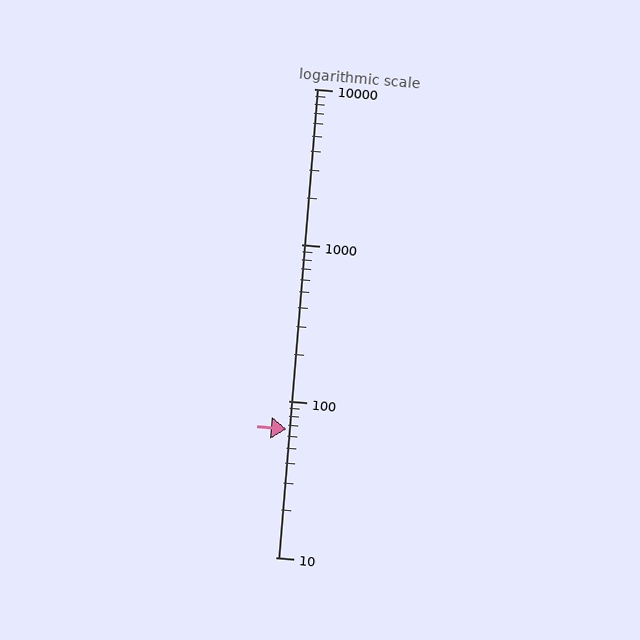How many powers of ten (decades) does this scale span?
The scale spans 3 decades, from 10 to 10000.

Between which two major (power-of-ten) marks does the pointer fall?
The pointer is between 10 and 100.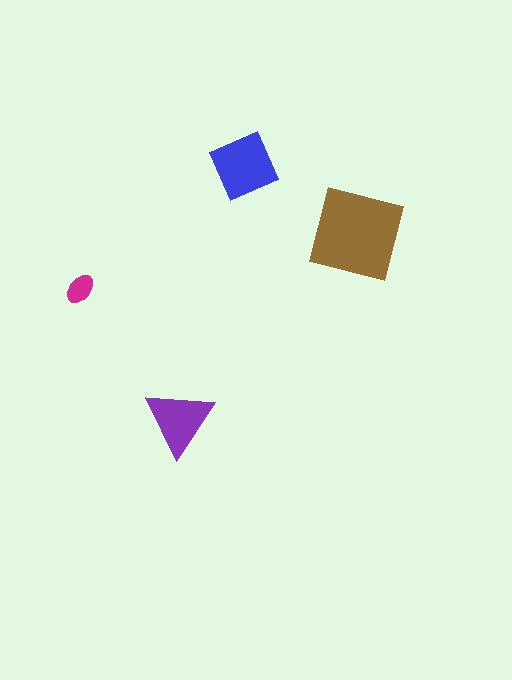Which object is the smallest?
The magenta ellipse.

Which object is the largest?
The brown square.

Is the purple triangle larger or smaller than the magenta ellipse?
Larger.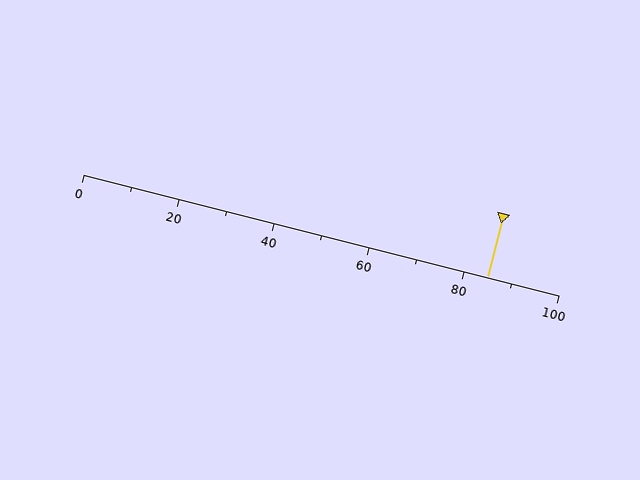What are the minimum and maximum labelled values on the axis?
The axis runs from 0 to 100.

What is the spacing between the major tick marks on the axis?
The major ticks are spaced 20 apart.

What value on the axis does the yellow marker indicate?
The marker indicates approximately 85.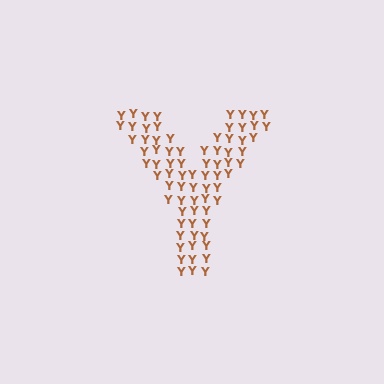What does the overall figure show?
The overall figure shows the letter Y.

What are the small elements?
The small elements are letter Y's.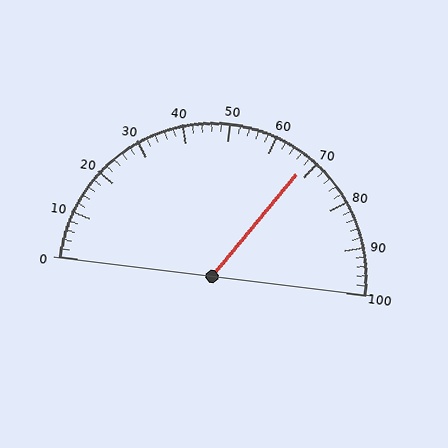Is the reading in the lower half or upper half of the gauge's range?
The reading is in the upper half of the range (0 to 100).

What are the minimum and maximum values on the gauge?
The gauge ranges from 0 to 100.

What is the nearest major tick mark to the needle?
The nearest major tick mark is 70.